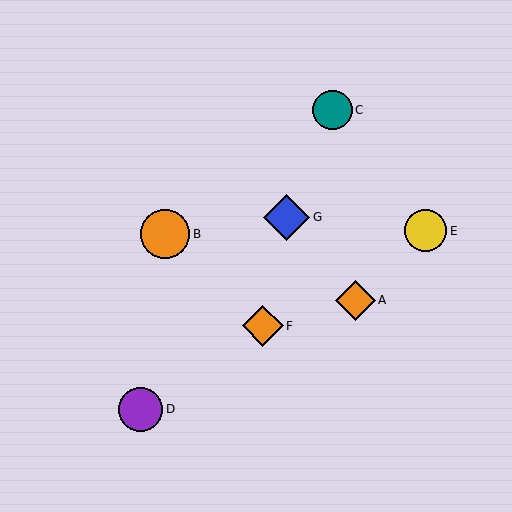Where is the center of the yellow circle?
The center of the yellow circle is at (426, 231).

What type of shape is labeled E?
Shape E is a yellow circle.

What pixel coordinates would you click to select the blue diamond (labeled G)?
Click at (287, 217) to select the blue diamond G.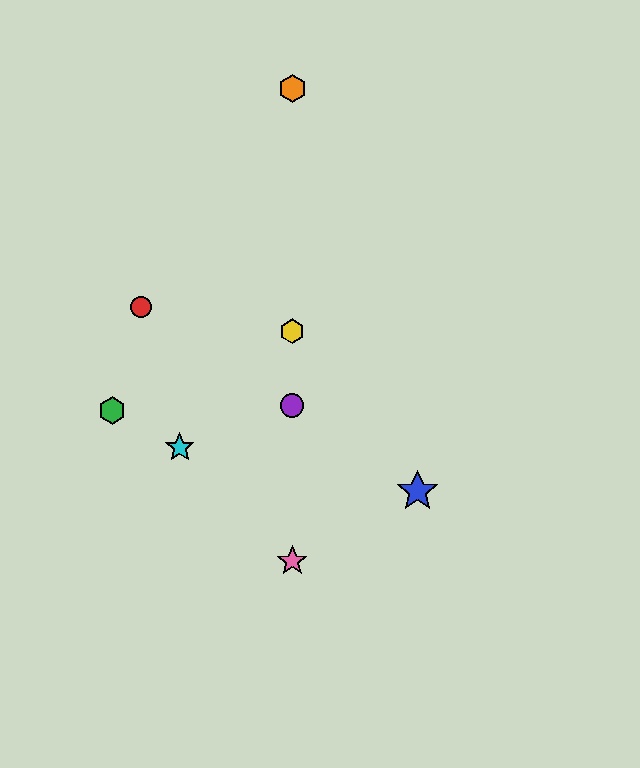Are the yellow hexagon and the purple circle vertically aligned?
Yes, both are at x≈292.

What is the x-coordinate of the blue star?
The blue star is at x≈417.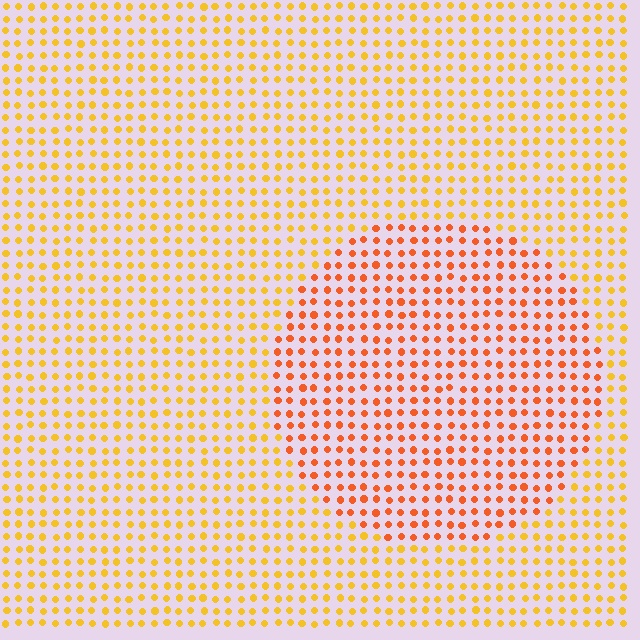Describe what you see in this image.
The image is filled with small yellow elements in a uniform arrangement. A circle-shaped region is visible where the elements are tinted to a slightly different hue, forming a subtle color boundary.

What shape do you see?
I see a circle.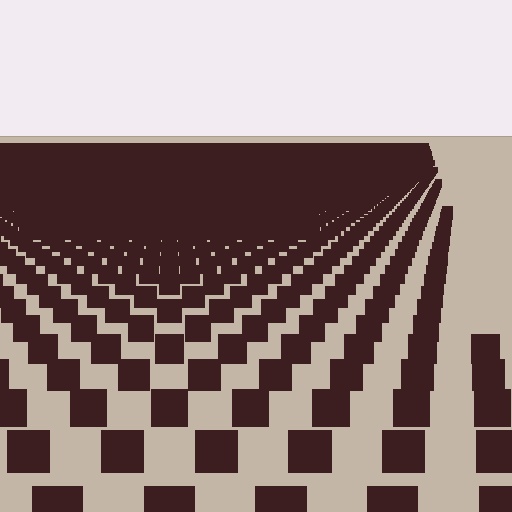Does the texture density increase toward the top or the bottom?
Density increases toward the top.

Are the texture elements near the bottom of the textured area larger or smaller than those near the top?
Larger. Near the bottom, elements are closer to the viewer and appear at a bigger on-screen size.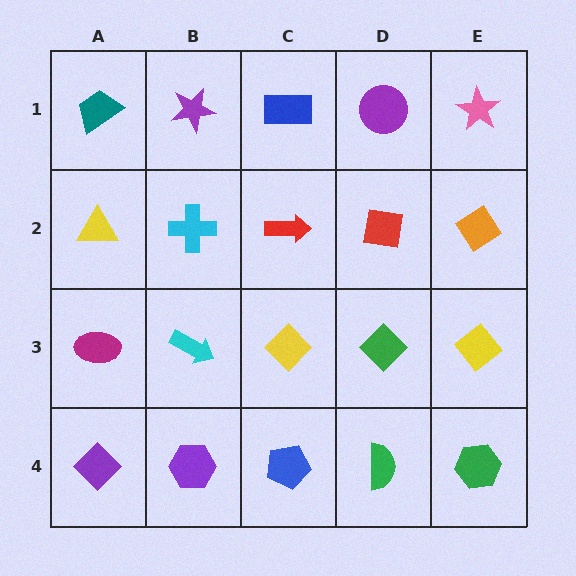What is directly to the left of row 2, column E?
A red square.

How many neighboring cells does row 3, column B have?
4.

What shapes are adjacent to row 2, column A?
A teal trapezoid (row 1, column A), a magenta ellipse (row 3, column A), a cyan cross (row 2, column B).